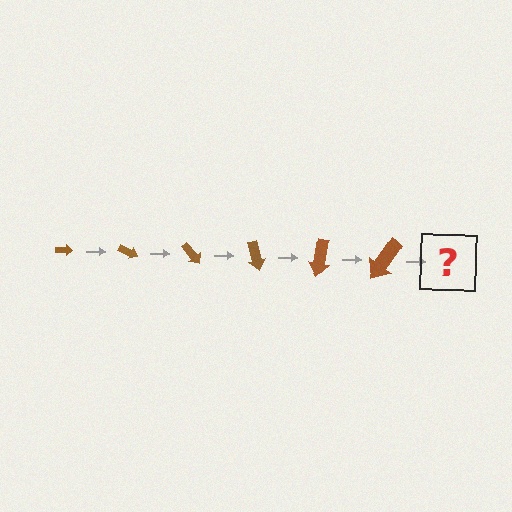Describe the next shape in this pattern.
It should be an arrow, larger than the previous one and rotated 150 degrees from the start.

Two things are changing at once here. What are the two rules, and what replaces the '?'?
The two rules are that the arrow grows larger each step and it rotates 25 degrees each step. The '?' should be an arrow, larger than the previous one and rotated 150 degrees from the start.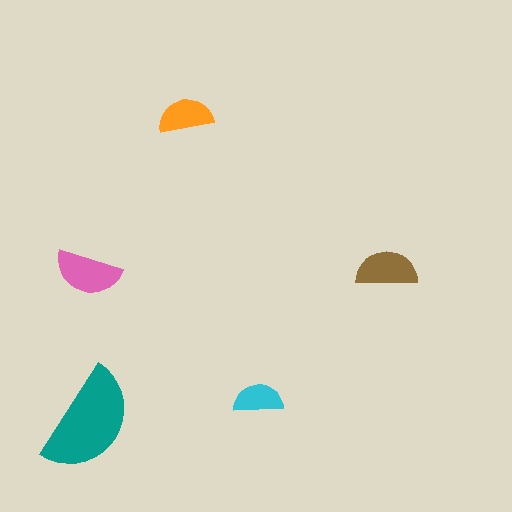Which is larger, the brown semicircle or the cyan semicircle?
The brown one.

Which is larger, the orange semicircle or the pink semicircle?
The pink one.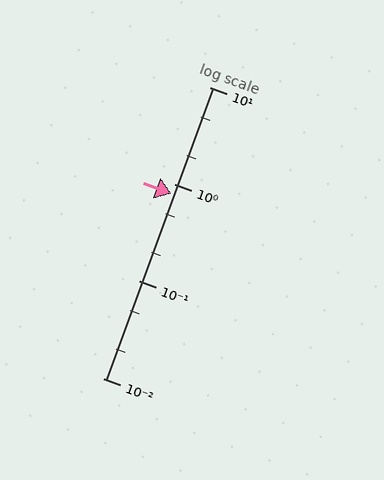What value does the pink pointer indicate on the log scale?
The pointer indicates approximately 0.79.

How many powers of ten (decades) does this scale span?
The scale spans 3 decades, from 0.01 to 10.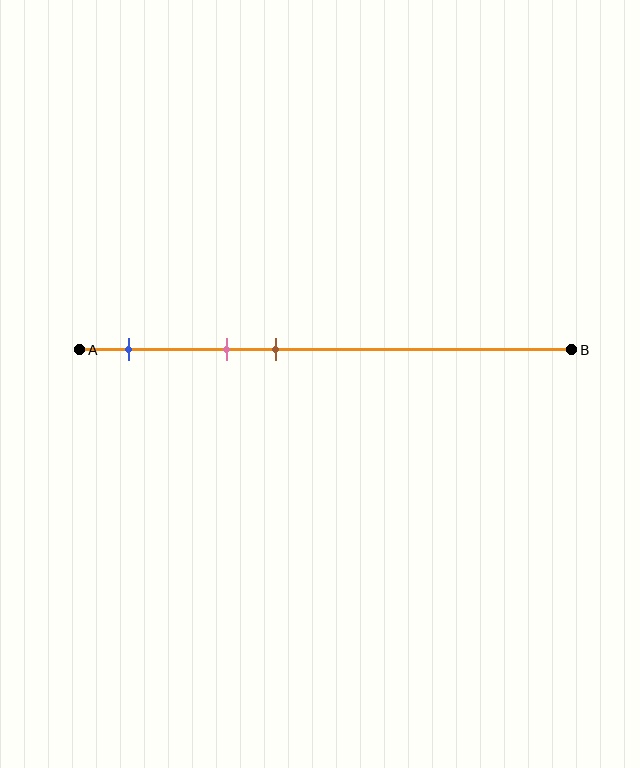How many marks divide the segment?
There are 3 marks dividing the segment.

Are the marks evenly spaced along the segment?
Yes, the marks are approximately evenly spaced.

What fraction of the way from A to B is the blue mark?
The blue mark is approximately 10% (0.1) of the way from A to B.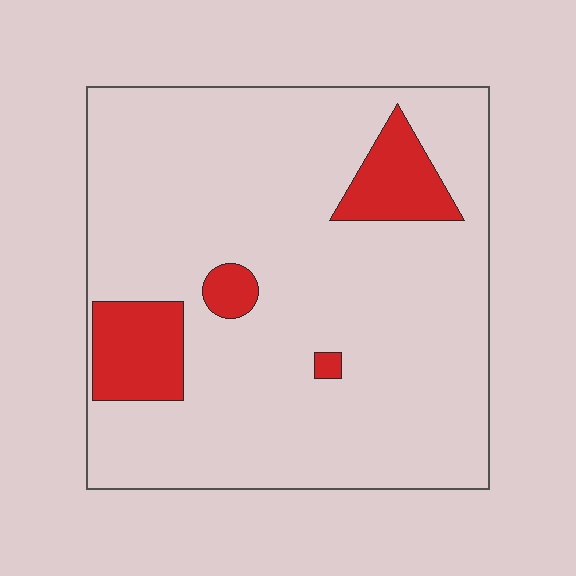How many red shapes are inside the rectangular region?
4.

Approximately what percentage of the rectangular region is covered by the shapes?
Approximately 15%.